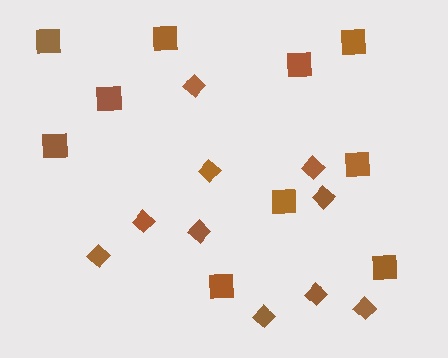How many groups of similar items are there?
There are 2 groups: one group of diamonds (10) and one group of squares (10).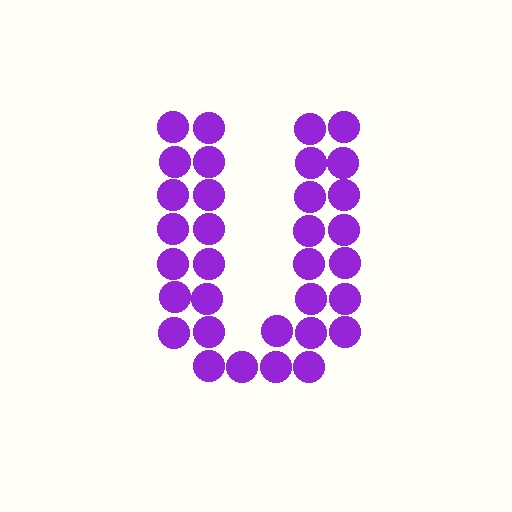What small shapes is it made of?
It is made of small circles.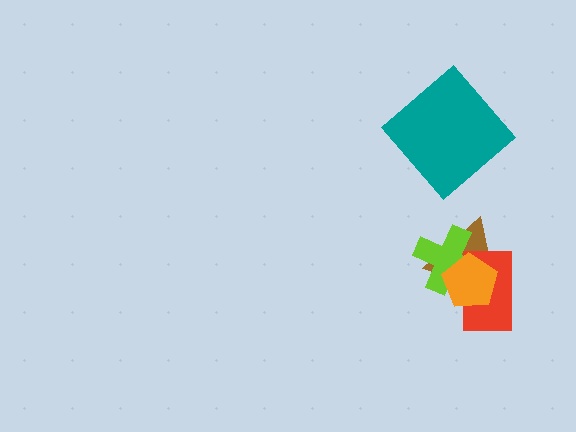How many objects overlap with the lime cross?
3 objects overlap with the lime cross.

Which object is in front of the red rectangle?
The orange pentagon is in front of the red rectangle.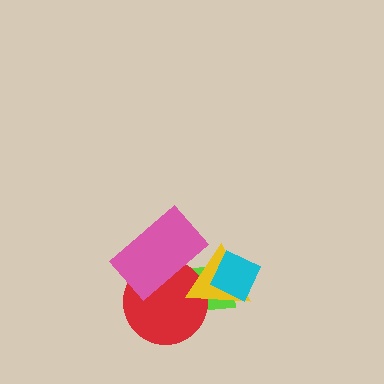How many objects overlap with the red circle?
3 objects overlap with the red circle.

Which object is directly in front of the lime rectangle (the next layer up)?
The red circle is directly in front of the lime rectangle.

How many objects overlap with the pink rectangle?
3 objects overlap with the pink rectangle.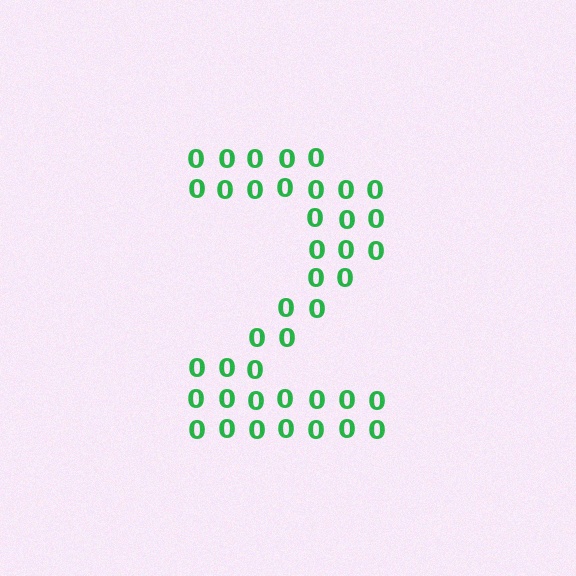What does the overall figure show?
The overall figure shows the digit 2.